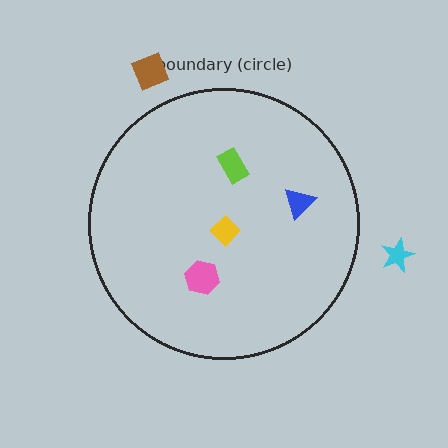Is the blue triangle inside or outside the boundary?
Inside.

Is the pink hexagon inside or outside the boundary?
Inside.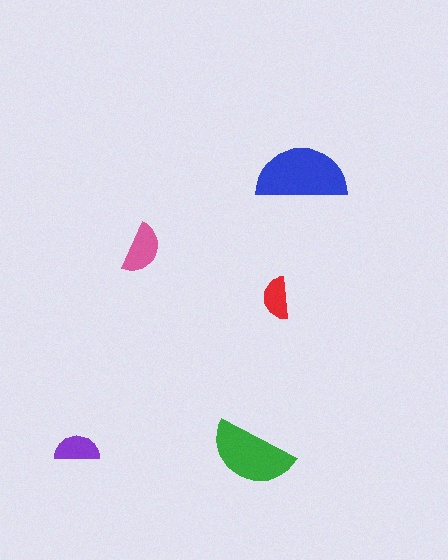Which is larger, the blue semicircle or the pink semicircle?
The blue one.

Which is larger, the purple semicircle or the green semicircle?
The green one.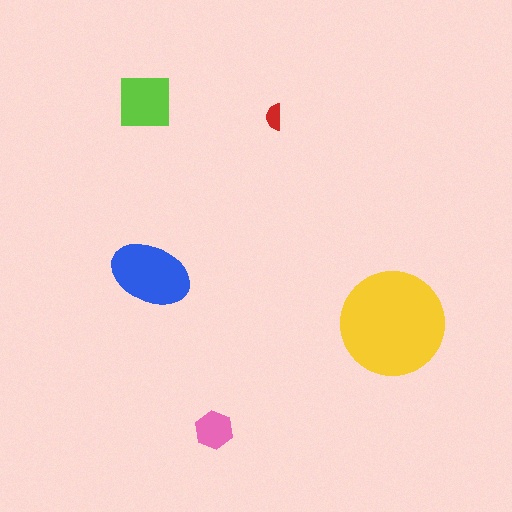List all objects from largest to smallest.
The yellow circle, the blue ellipse, the lime square, the pink hexagon, the red semicircle.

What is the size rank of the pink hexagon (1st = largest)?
4th.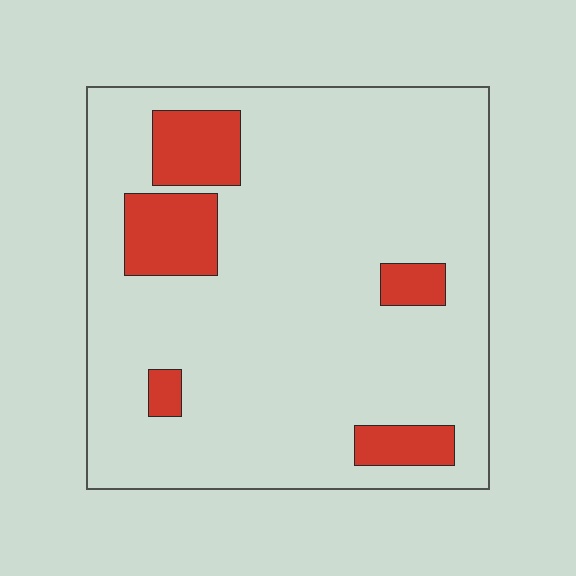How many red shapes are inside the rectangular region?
5.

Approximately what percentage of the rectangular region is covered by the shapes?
Approximately 15%.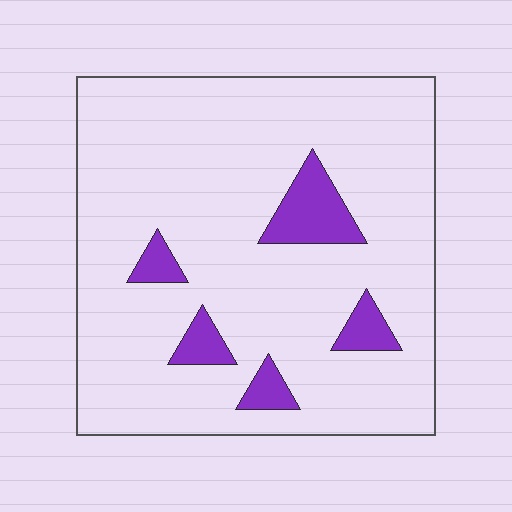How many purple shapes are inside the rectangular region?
5.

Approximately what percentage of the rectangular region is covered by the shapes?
Approximately 10%.